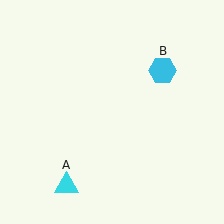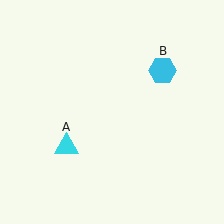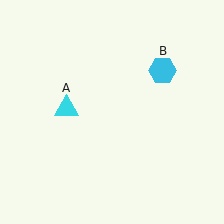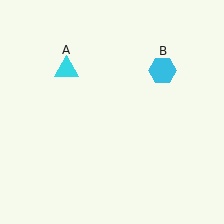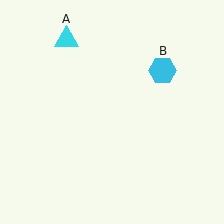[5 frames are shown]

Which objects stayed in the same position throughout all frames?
Cyan hexagon (object B) remained stationary.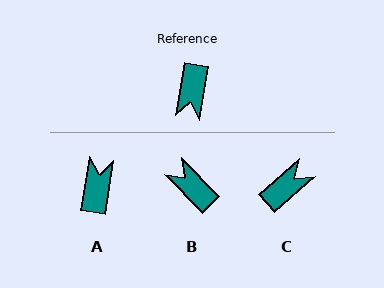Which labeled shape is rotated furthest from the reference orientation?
A, about 179 degrees away.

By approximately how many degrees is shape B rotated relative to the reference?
Approximately 125 degrees clockwise.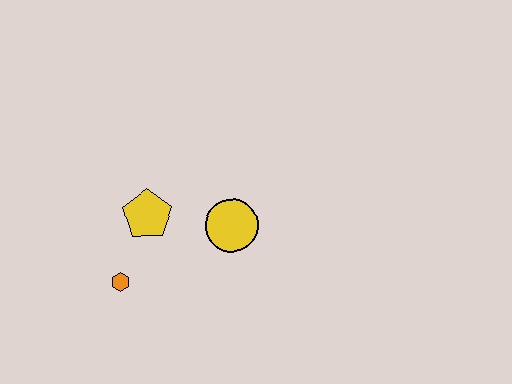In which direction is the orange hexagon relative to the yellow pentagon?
The orange hexagon is below the yellow pentagon.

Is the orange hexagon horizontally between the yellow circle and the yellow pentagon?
No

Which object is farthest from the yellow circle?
The orange hexagon is farthest from the yellow circle.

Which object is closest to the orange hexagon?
The yellow pentagon is closest to the orange hexagon.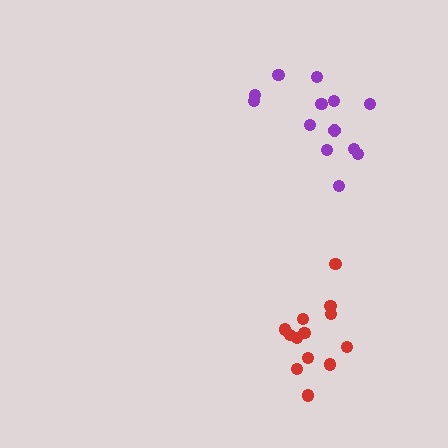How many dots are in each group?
Group 1: 13 dots, Group 2: 13 dots (26 total).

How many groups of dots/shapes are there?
There are 2 groups.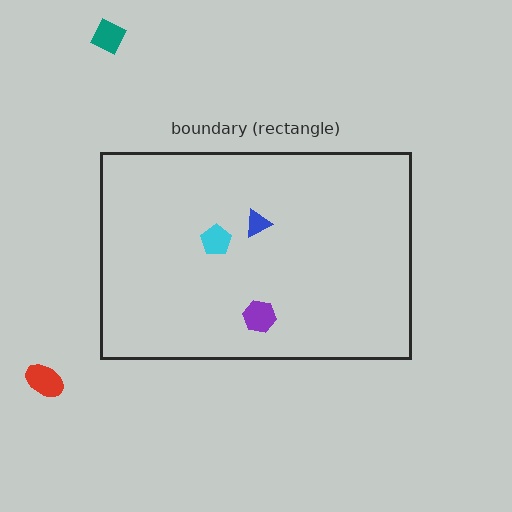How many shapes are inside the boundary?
3 inside, 2 outside.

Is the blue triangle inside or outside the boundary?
Inside.